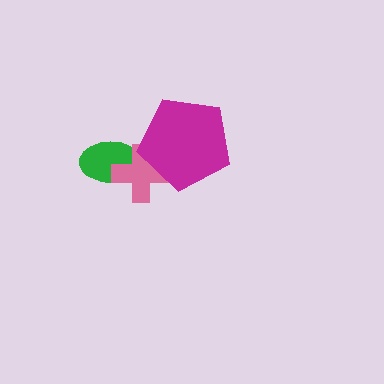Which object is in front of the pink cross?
The magenta pentagon is in front of the pink cross.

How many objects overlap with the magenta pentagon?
1 object overlaps with the magenta pentagon.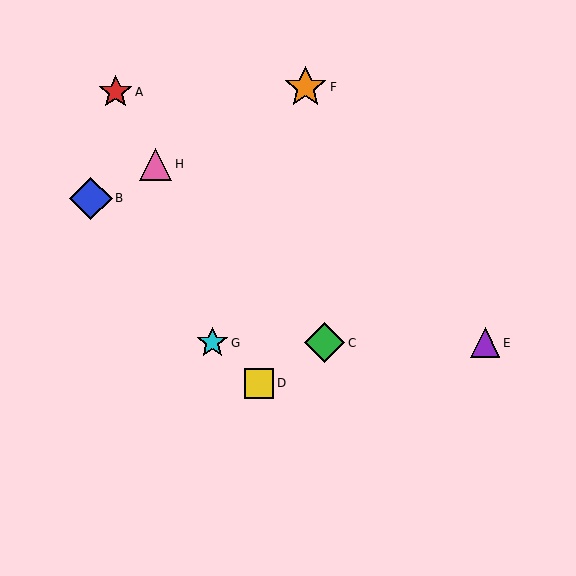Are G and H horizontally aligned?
No, G is at y≈343 and H is at y≈164.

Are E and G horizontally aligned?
Yes, both are at y≈343.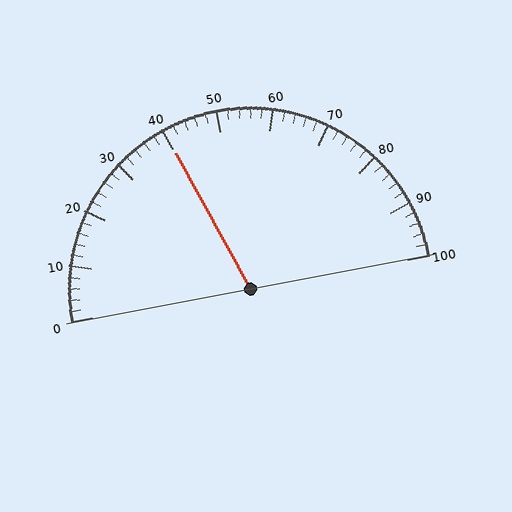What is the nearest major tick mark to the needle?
The nearest major tick mark is 40.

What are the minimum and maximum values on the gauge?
The gauge ranges from 0 to 100.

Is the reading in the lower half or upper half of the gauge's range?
The reading is in the lower half of the range (0 to 100).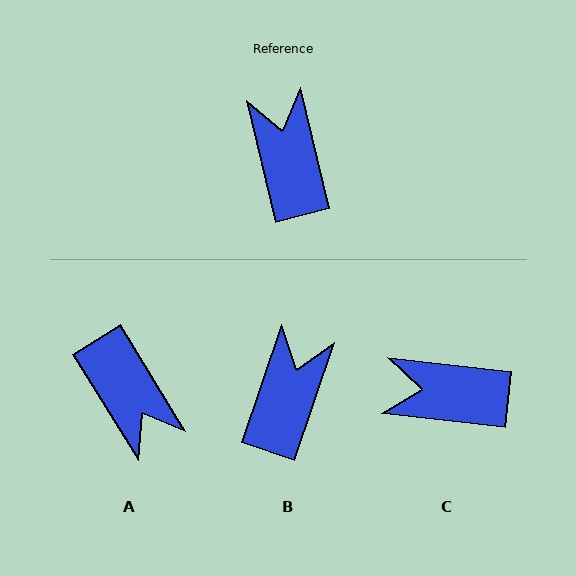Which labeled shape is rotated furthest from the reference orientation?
A, about 162 degrees away.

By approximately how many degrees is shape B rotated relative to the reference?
Approximately 33 degrees clockwise.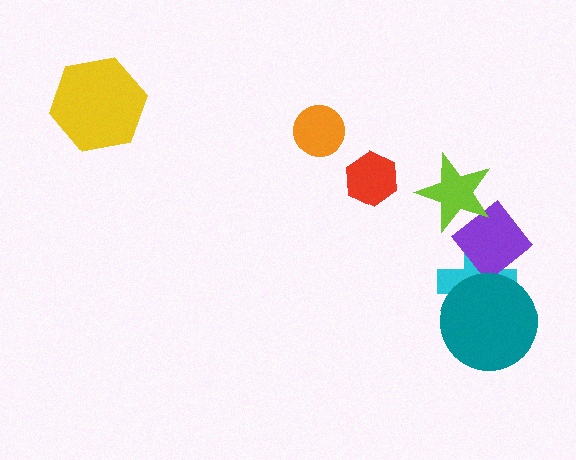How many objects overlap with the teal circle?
1 object overlaps with the teal circle.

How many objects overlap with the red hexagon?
0 objects overlap with the red hexagon.